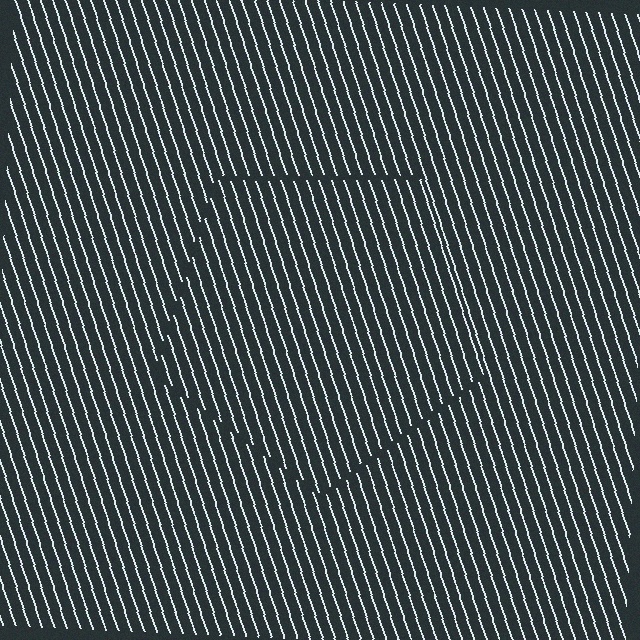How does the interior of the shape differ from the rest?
The interior of the shape contains the same grating, shifted by half a period — the contour is defined by the phase discontinuity where line-ends from the inner and outer gratings abut.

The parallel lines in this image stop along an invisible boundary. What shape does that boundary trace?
An illusory pentagon. The interior of the shape contains the same grating, shifted by half a period — the contour is defined by the phase discontinuity where line-ends from the inner and outer gratings abut.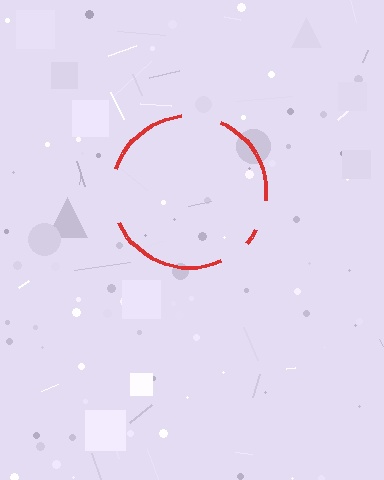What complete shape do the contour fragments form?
The contour fragments form a circle.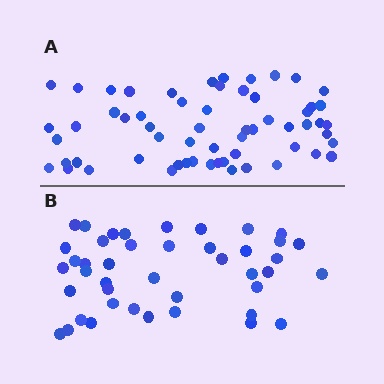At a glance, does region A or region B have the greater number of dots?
Region A (the top region) has more dots.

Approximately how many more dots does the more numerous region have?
Region A has approximately 15 more dots than region B.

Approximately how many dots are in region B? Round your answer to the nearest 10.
About 40 dots. (The exact count is 43, which rounds to 40.)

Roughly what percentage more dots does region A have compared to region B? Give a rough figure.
About 40% more.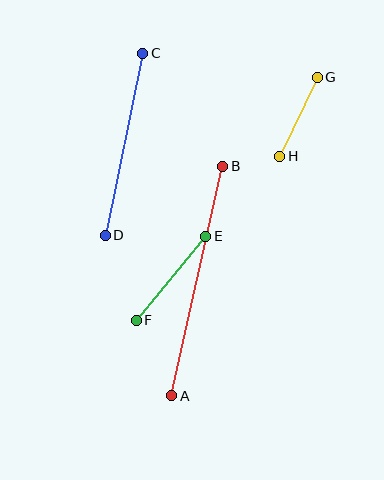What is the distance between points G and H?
The distance is approximately 88 pixels.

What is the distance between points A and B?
The distance is approximately 235 pixels.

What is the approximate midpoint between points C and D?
The midpoint is at approximately (124, 144) pixels.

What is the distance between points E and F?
The distance is approximately 109 pixels.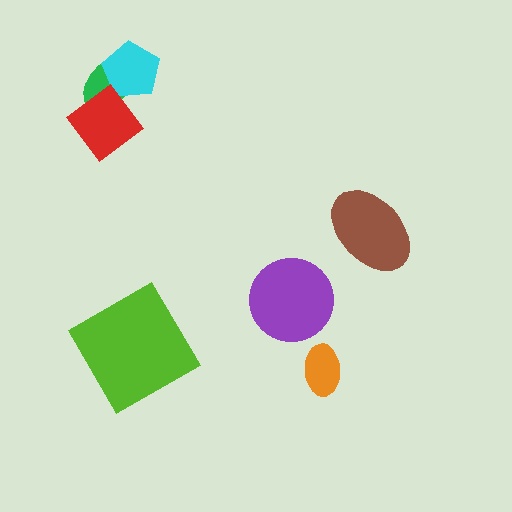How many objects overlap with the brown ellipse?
0 objects overlap with the brown ellipse.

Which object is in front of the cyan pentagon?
The red diamond is in front of the cyan pentagon.